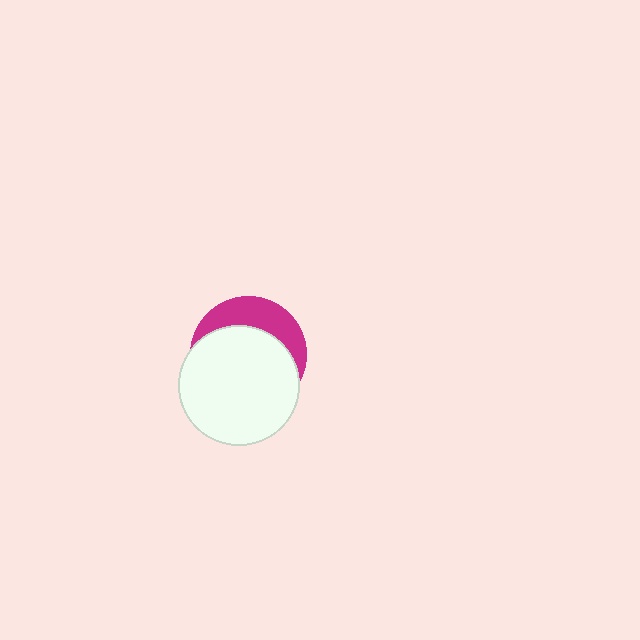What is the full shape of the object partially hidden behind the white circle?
The partially hidden object is a magenta circle.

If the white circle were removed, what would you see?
You would see the complete magenta circle.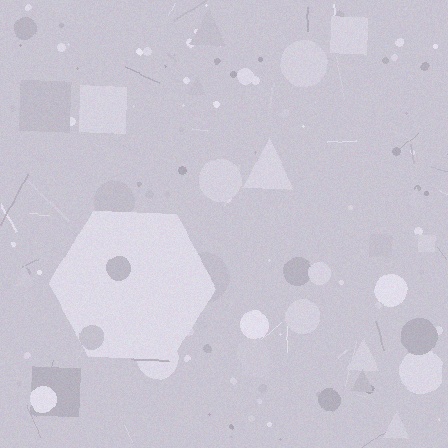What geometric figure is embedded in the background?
A hexagon is embedded in the background.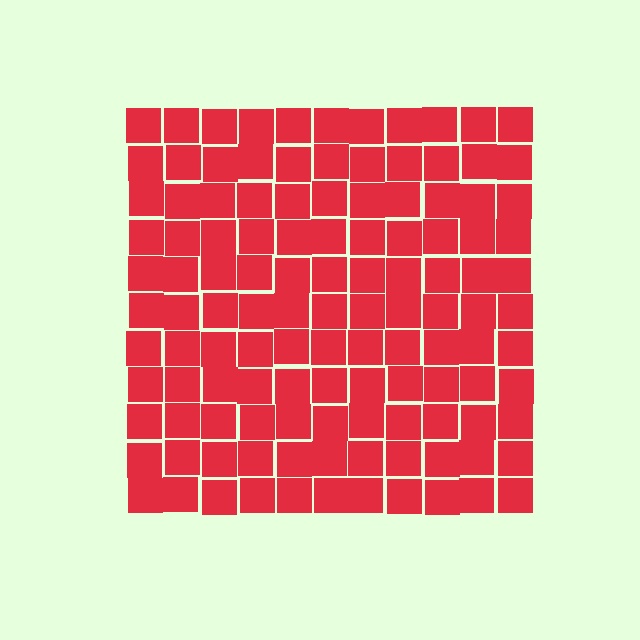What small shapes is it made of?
It is made of small squares.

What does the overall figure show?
The overall figure shows a square.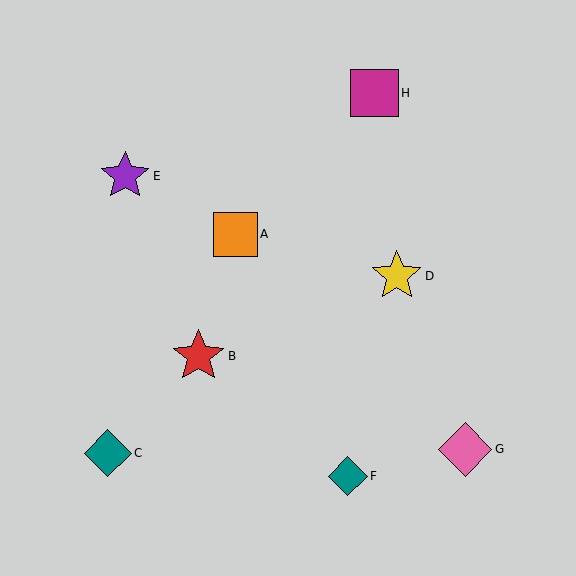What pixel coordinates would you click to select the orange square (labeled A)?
Click at (235, 234) to select the orange square A.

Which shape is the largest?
The pink diamond (labeled G) is the largest.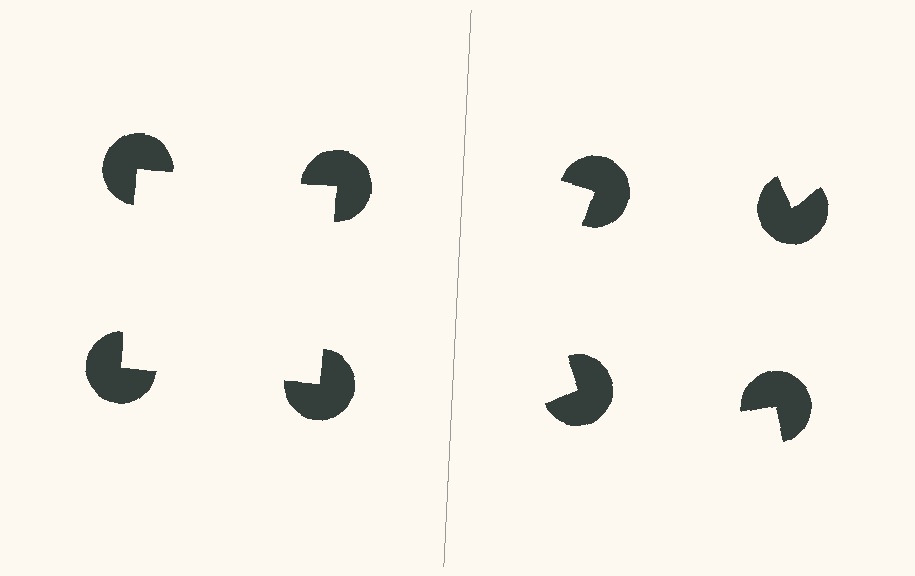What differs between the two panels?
The pac-man discs are positioned identically on both sides; only the wedge orientations differ. On the left they align to a square; on the right they are misaligned.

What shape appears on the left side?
An illusory square.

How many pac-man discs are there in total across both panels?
8 — 4 on each side.